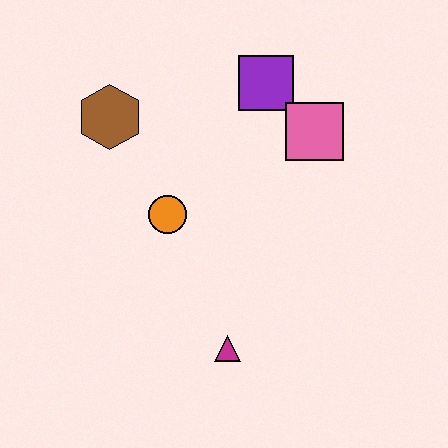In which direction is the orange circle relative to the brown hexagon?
The orange circle is below the brown hexagon.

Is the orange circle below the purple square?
Yes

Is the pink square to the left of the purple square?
No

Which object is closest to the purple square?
The pink square is closest to the purple square.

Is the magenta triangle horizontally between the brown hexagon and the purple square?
Yes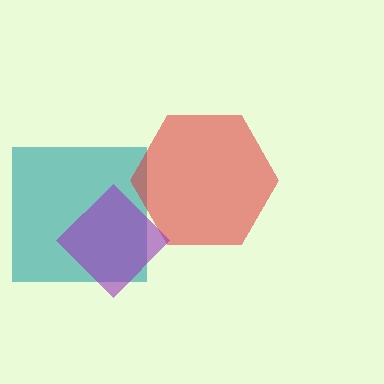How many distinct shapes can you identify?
There are 3 distinct shapes: a teal square, a red hexagon, a purple diamond.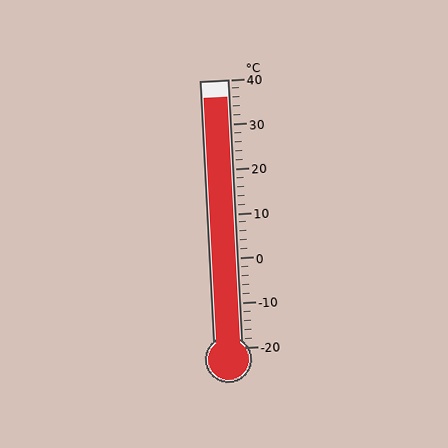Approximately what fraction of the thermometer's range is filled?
The thermometer is filled to approximately 95% of its range.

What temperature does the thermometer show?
The thermometer shows approximately 36°C.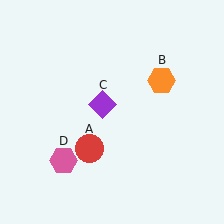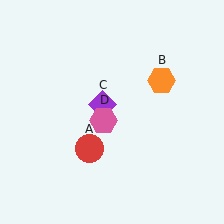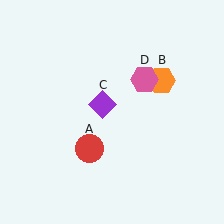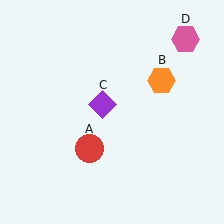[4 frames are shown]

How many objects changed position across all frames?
1 object changed position: pink hexagon (object D).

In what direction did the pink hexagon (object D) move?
The pink hexagon (object D) moved up and to the right.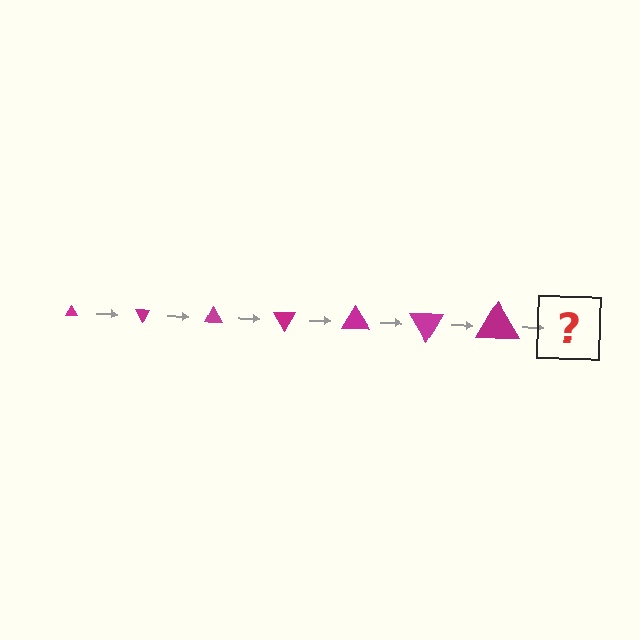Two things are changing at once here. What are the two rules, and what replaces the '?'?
The two rules are that the triangle grows larger each step and it rotates 60 degrees each step. The '?' should be a triangle, larger than the previous one and rotated 420 degrees from the start.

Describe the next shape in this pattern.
It should be a triangle, larger than the previous one and rotated 420 degrees from the start.